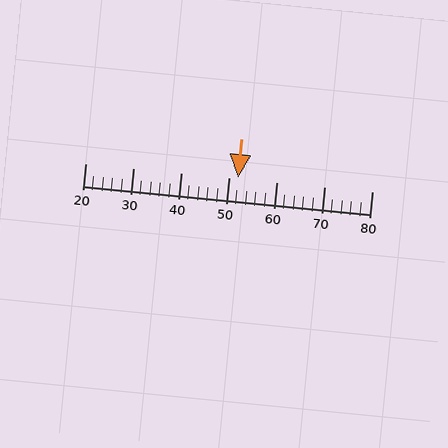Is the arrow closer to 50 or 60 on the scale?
The arrow is closer to 50.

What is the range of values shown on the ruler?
The ruler shows values from 20 to 80.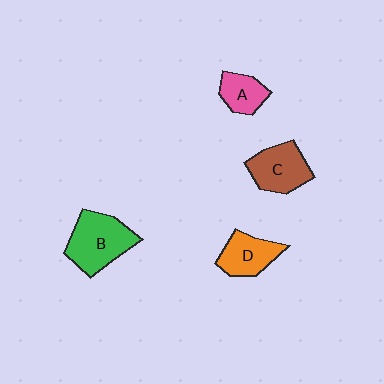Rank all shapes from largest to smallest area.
From largest to smallest: B (green), C (brown), D (orange), A (pink).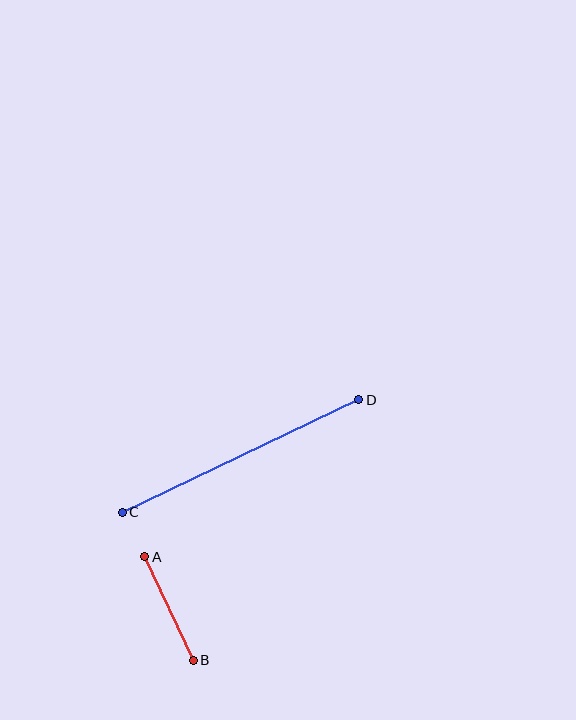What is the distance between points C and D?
The distance is approximately 262 pixels.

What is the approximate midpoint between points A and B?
The midpoint is at approximately (169, 608) pixels.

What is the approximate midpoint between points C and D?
The midpoint is at approximately (240, 456) pixels.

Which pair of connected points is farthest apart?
Points C and D are farthest apart.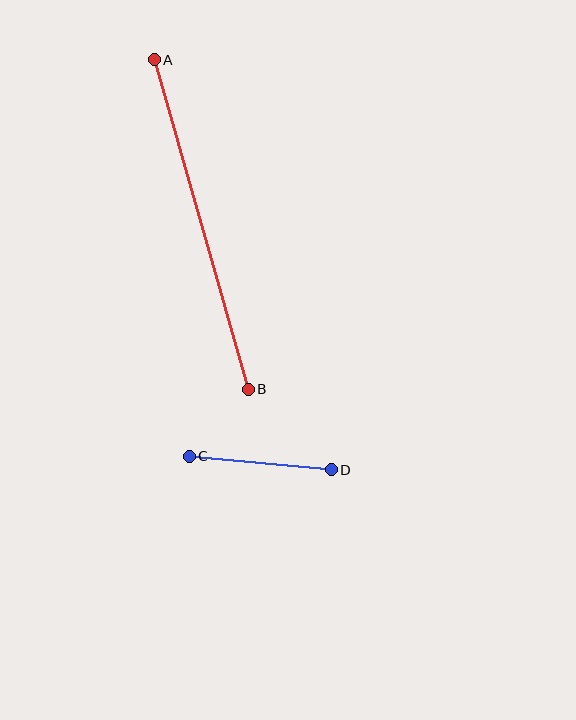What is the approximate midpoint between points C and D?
The midpoint is at approximately (260, 463) pixels.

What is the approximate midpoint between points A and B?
The midpoint is at approximately (201, 225) pixels.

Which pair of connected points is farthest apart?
Points A and B are farthest apart.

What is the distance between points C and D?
The distance is approximately 143 pixels.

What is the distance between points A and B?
The distance is approximately 343 pixels.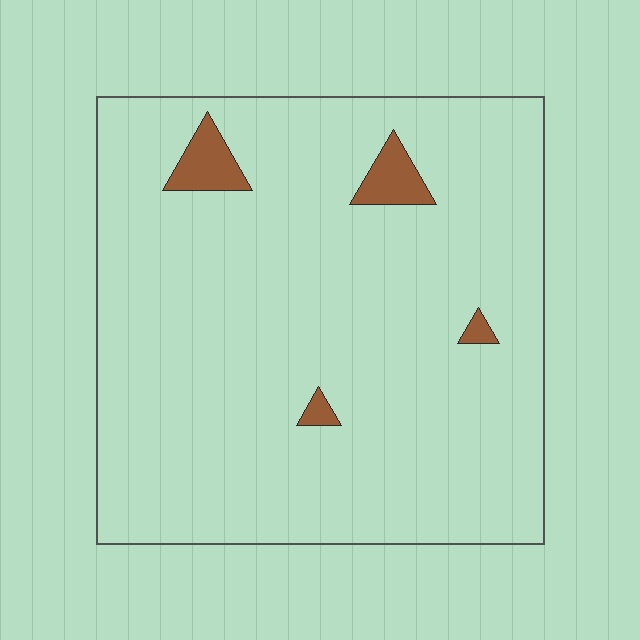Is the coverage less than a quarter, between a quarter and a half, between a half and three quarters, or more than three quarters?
Less than a quarter.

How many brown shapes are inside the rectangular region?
4.